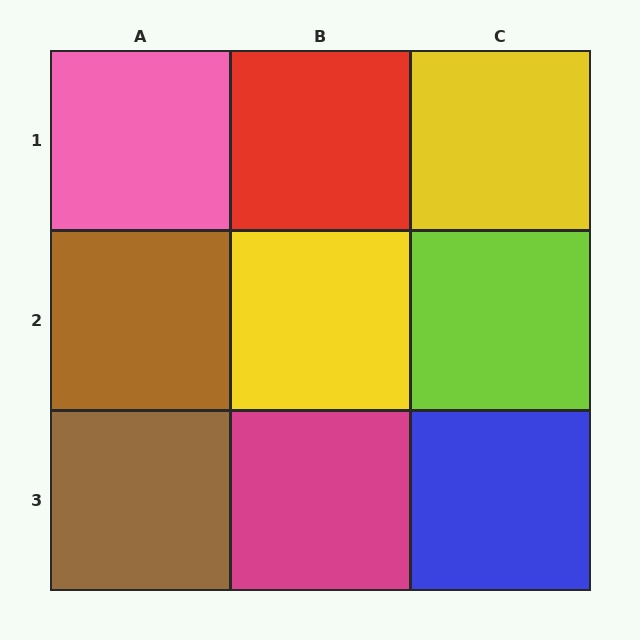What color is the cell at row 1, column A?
Pink.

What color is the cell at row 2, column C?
Lime.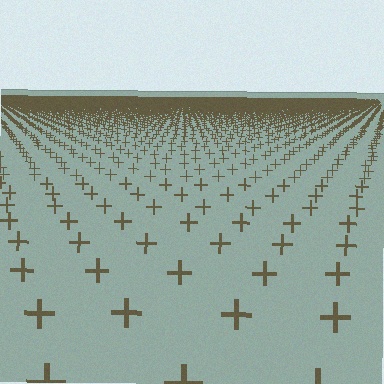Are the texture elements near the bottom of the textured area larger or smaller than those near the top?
Larger. Near the bottom, elements are closer to the viewer and appear at a bigger on-screen size.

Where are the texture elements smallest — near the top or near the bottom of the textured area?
Near the top.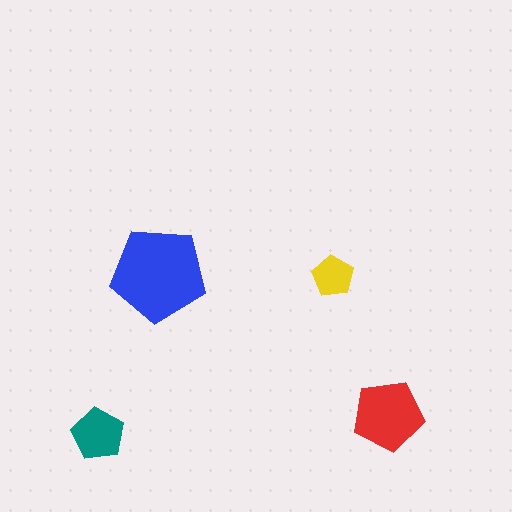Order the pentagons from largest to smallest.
the blue one, the red one, the teal one, the yellow one.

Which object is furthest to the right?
The red pentagon is rightmost.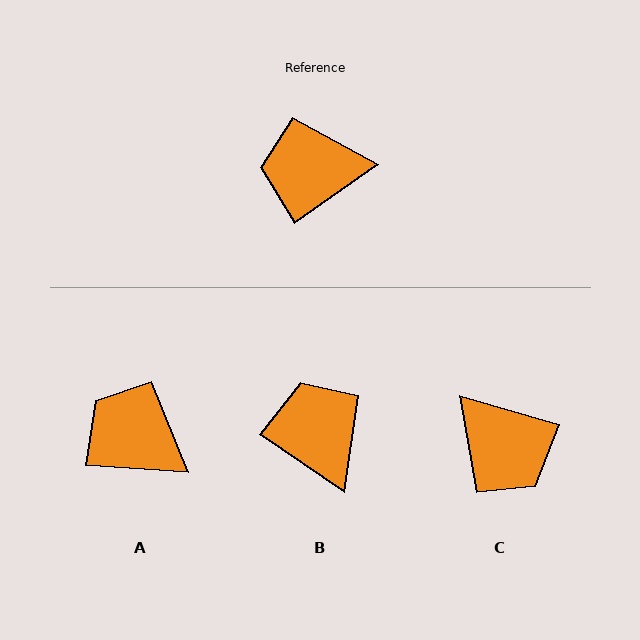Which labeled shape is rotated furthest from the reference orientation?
C, about 129 degrees away.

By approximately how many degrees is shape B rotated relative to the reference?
Approximately 69 degrees clockwise.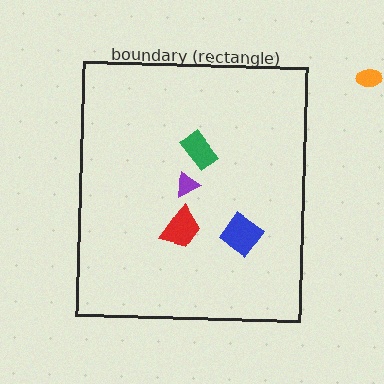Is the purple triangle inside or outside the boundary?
Inside.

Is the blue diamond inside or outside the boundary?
Inside.